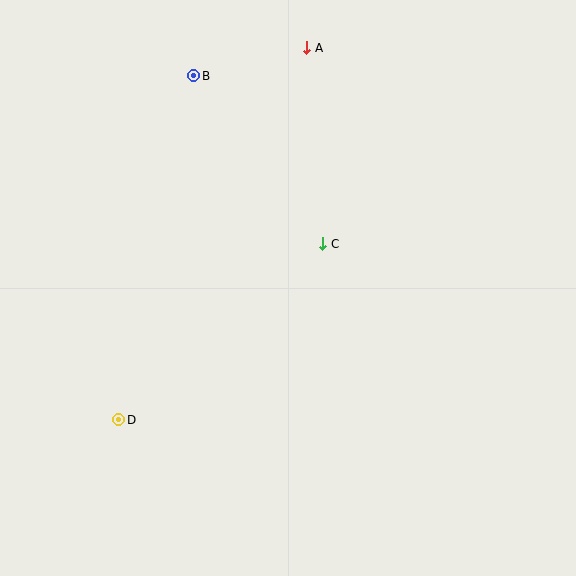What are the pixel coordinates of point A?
Point A is at (307, 48).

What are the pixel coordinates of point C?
Point C is at (323, 244).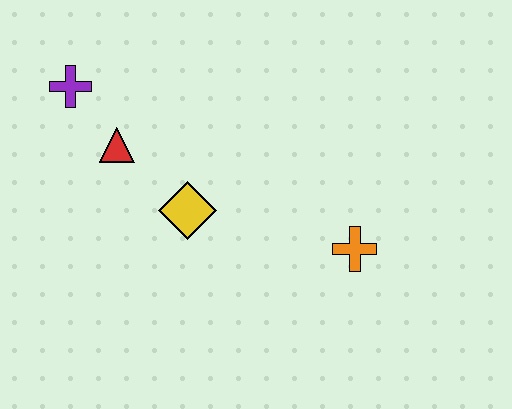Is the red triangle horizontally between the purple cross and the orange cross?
Yes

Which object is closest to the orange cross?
The yellow diamond is closest to the orange cross.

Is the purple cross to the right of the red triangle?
No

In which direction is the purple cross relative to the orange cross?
The purple cross is to the left of the orange cross.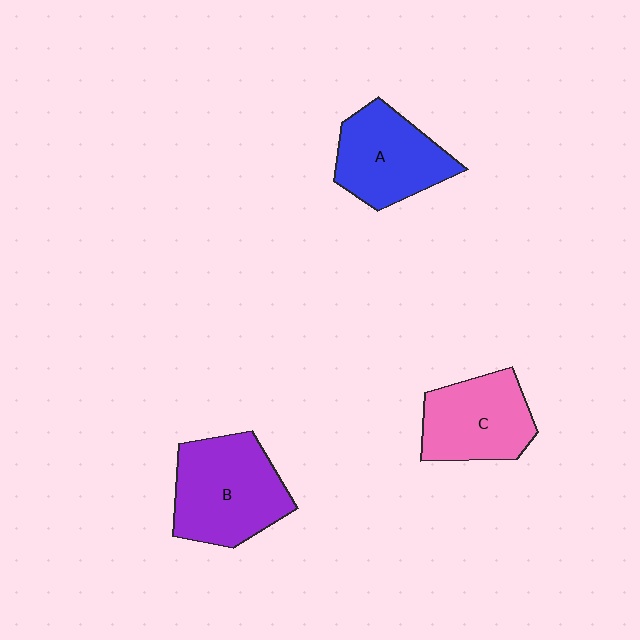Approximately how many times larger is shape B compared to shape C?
Approximately 1.2 times.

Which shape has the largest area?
Shape B (purple).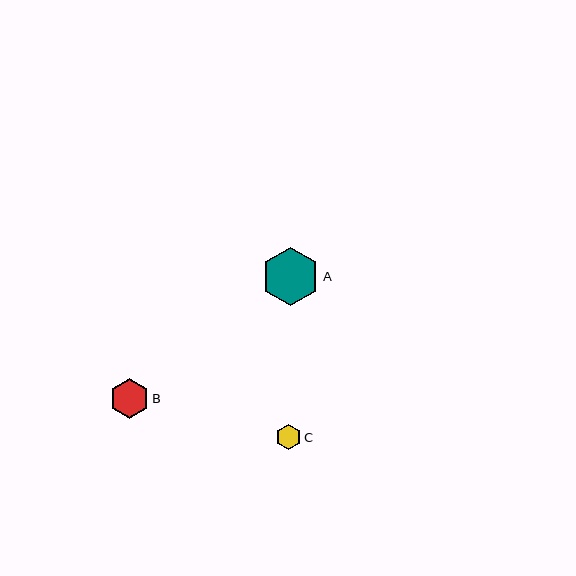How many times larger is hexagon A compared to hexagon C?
Hexagon A is approximately 2.3 times the size of hexagon C.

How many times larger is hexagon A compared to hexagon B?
Hexagon A is approximately 1.5 times the size of hexagon B.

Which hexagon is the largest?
Hexagon A is the largest with a size of approximately 59 pixels.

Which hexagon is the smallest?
Hexagon C is the smallest with a size of approximately 25 pixels.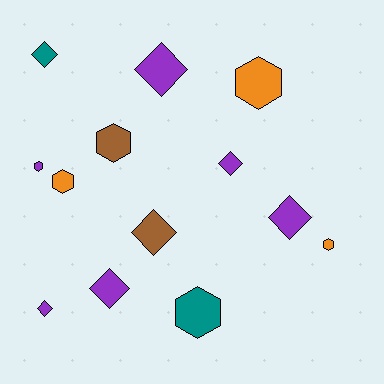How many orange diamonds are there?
There are no orange diamonds.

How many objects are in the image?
There are 13 objects.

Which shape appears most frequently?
Diamond, with 7 objects.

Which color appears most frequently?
Purple, with 6 objects.